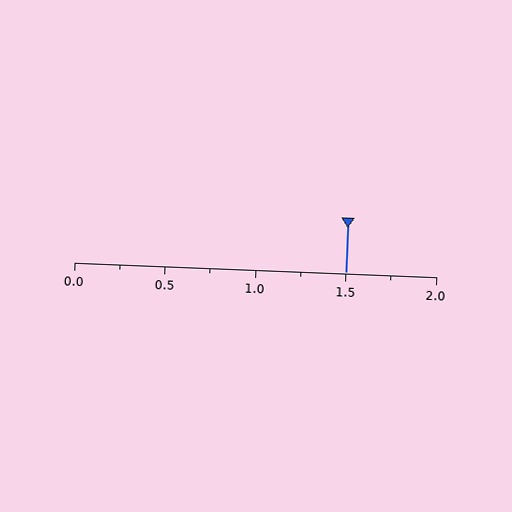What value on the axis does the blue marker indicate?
The marker indicates approximately 1.5.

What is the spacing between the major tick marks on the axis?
The major ticks are spaced 0.5 apart.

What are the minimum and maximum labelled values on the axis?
The axis runs from 0.0 to 2.0.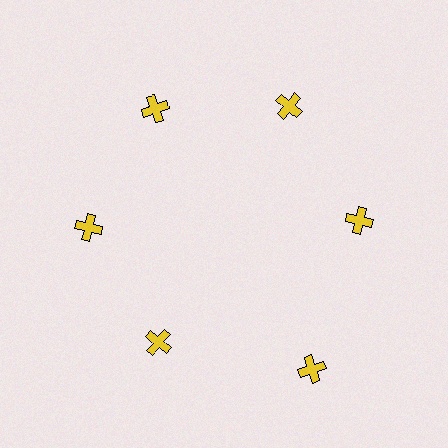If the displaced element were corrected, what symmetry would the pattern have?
It would have 6-fold rotational symmetry — the pattern would map onto itself every 60 degrees.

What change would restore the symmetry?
The symmetry would be restored by moving it inward, back onto the ring so that all 6 crosses sit at equal angles and equal distance from the center.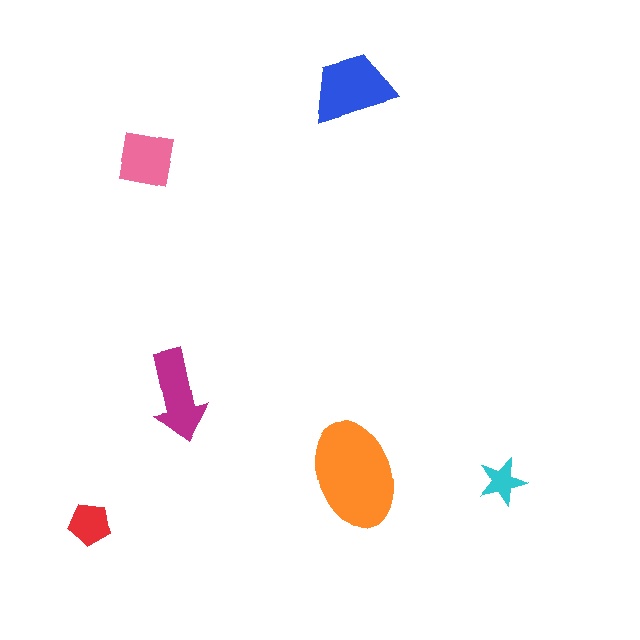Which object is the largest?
The orange ellipse.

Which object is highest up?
The blue trapezoid is topmost.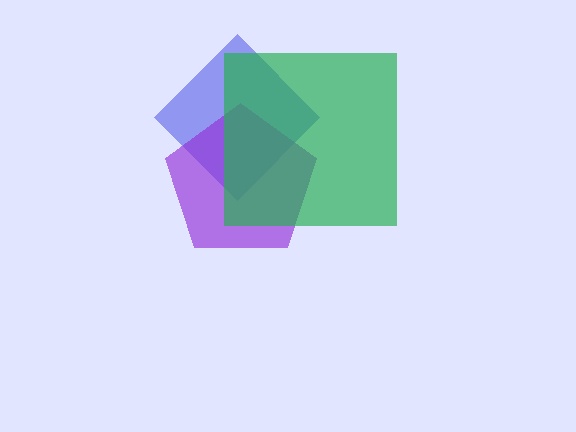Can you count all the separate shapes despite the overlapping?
Yes, there are 3 separate shapes.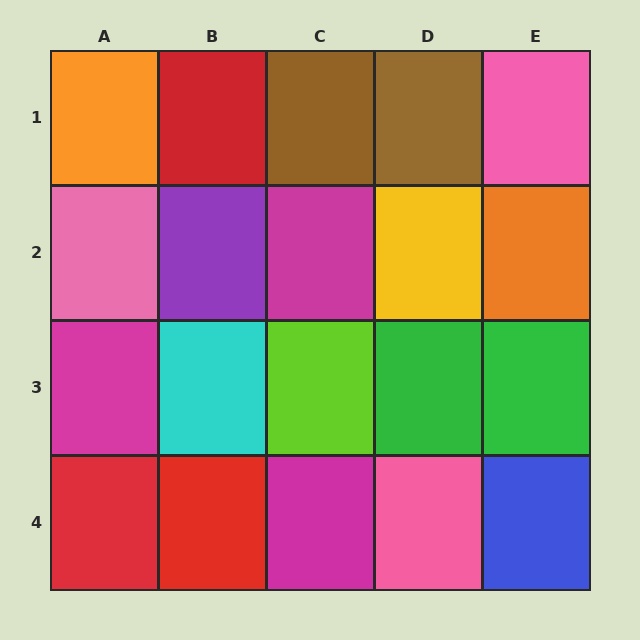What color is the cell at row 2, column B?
Purple.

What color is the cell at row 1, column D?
Brown.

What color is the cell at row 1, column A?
Orange.